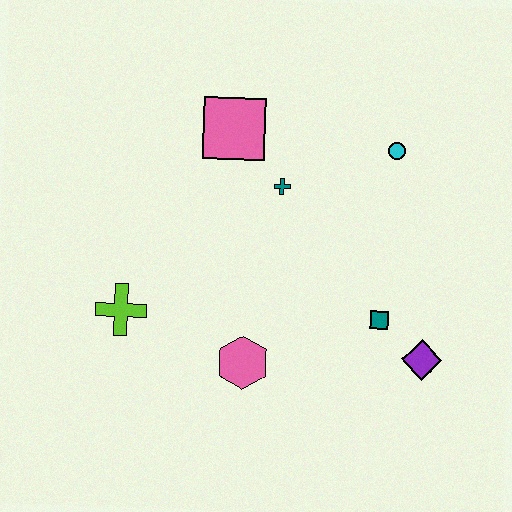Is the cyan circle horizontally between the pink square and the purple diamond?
Yes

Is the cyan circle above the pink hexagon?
Yes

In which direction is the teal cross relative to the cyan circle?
The teal cross is to the left of the cyan circle.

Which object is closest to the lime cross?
The pink hexagon is closest to the lime cross.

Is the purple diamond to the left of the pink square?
No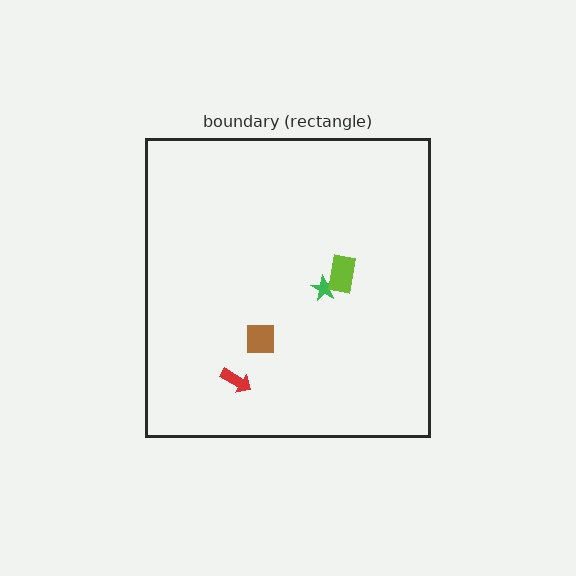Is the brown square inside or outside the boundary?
Inside.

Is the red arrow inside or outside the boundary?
Inside.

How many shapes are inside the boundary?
4 inside, 0 outside.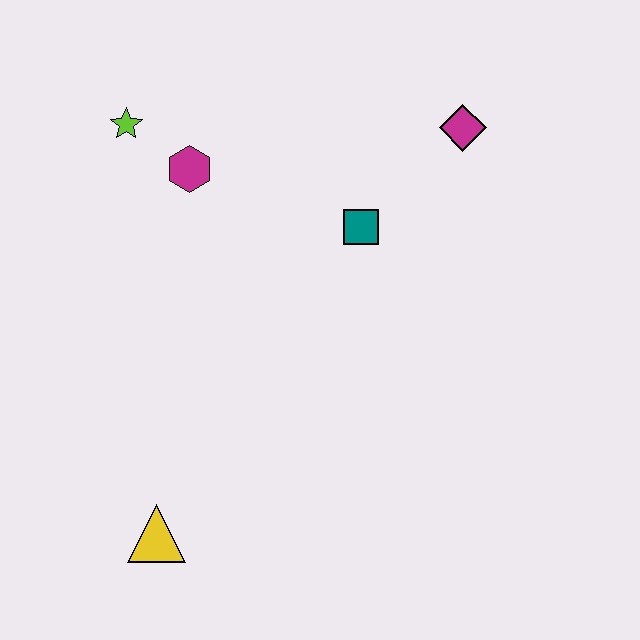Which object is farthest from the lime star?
The yellow triangle is farthest from the lime star.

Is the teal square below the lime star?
Yes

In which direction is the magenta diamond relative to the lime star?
The magenta diamond is to the right of the lime star.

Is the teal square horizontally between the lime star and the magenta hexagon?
No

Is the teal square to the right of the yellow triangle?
Yes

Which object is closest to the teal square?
The magenta diamond is closest to the teal square.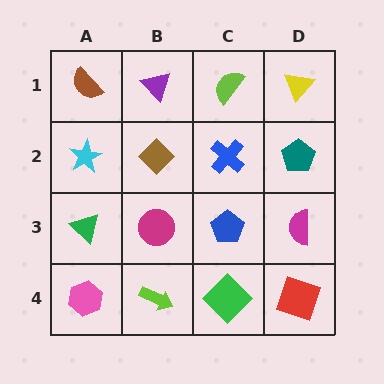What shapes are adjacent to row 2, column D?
A yellow triangle (row 1, column D), a magenta semicircle (row 3, column D), a blue cross (row 2, column C).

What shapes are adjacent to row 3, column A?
A cyan star (row 2, column A), a pink hexagon (row 4, column A), a magenta circle (row 3, column B).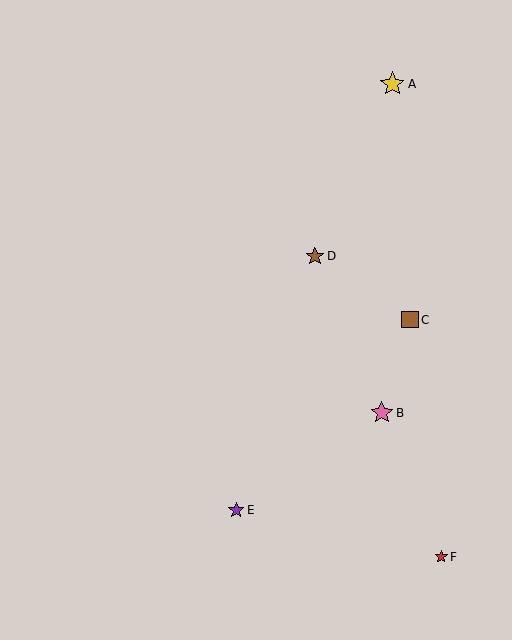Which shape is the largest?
The yellow star (labeled A) is the largest.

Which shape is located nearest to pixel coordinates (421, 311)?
The brown square (labeled C) at (410, 320) is nearest to that location.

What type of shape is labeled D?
Shape D is a brown star.